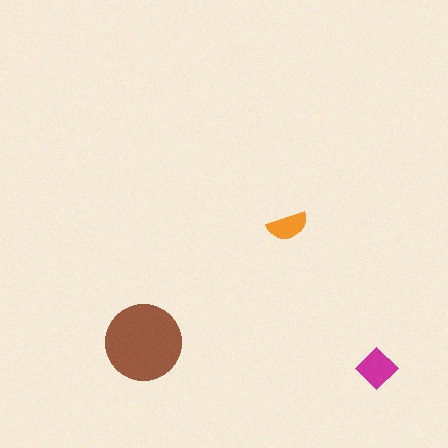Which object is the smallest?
The orange semicircle.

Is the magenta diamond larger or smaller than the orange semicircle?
Larger.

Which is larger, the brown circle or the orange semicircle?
The brown circle.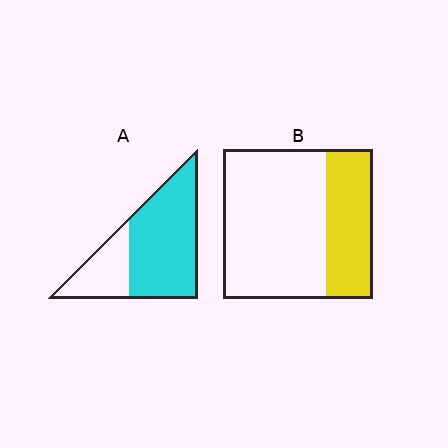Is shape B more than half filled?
No.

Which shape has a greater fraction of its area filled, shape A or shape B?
Shape A.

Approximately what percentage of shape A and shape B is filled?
A is approximately 70% and B is approximately 30%.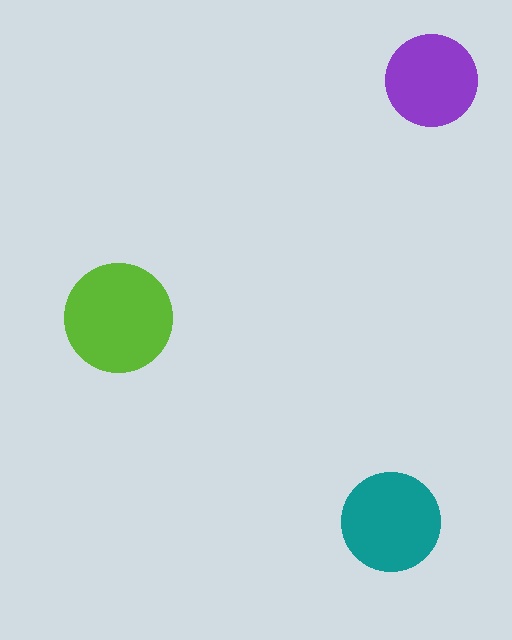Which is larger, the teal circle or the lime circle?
The lime one.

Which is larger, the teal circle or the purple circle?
The teal one.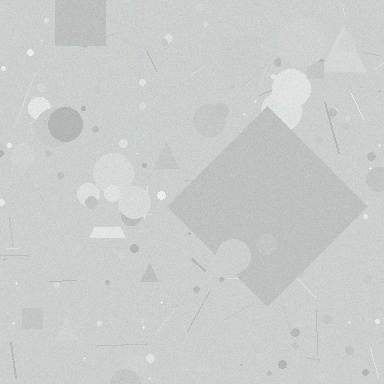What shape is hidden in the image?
A diamond is hidden in the image.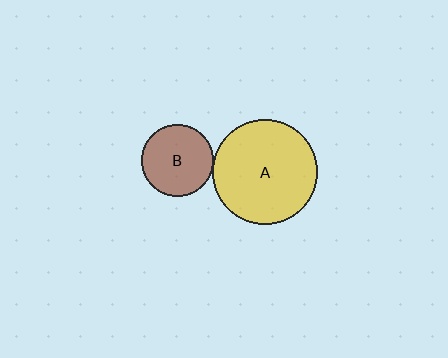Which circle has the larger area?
Circle A (yellow).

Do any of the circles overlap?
No, none of the circles overlap.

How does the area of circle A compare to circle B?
Approximately 2.1 times.